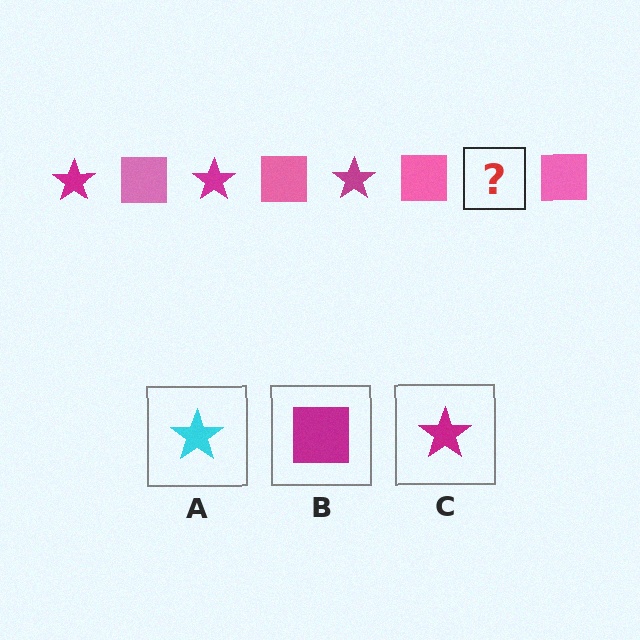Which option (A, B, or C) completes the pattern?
C.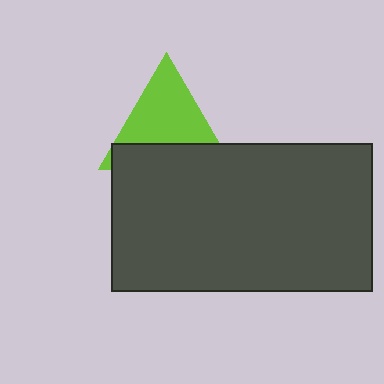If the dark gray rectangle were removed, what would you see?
You would see the complete lime triangle.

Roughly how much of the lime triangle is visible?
About half of it is visible (roughly 63%).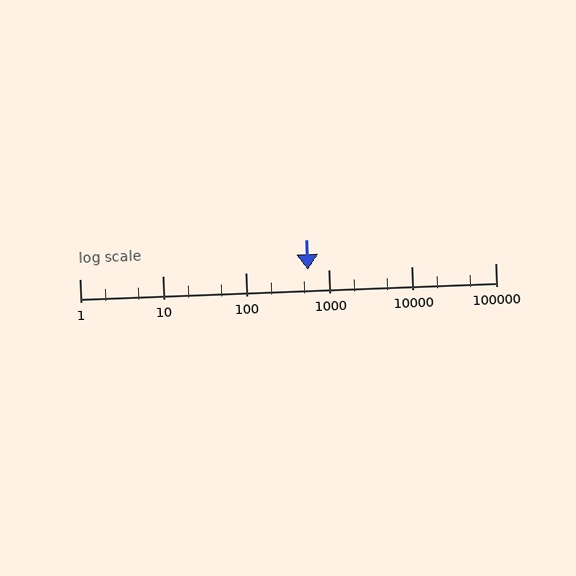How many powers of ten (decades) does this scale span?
The scale spans 5 decades, from 1 to 100000.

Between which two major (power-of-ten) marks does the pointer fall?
The pointer is between 100 and 1000.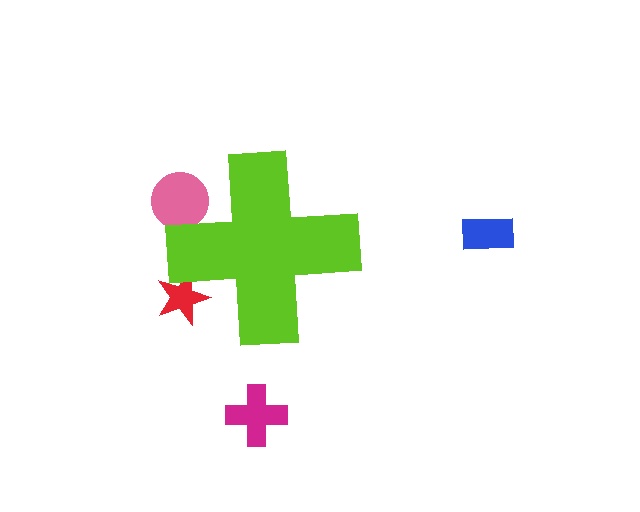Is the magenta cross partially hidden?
No, the magenta cross is fully visible.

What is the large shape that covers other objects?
A lime cross.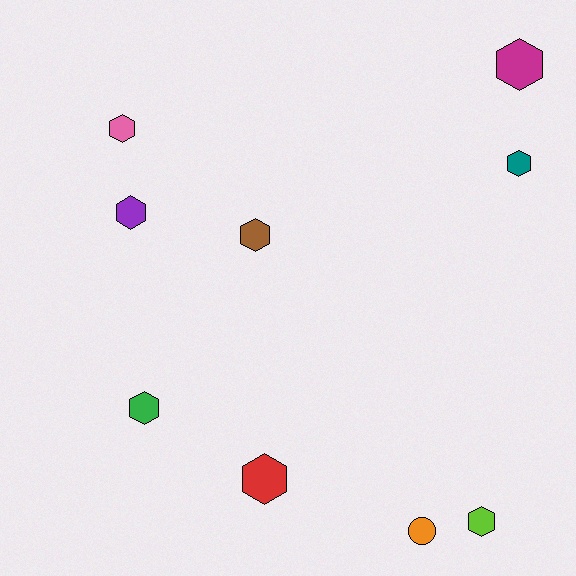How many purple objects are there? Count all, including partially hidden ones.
There is 1 purple object.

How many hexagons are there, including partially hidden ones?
There are 8 hexagons.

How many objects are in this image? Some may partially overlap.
There are 9 objects.